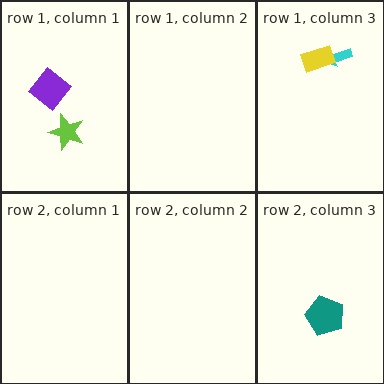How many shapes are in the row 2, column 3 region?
1.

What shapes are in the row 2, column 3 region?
The teal pentagon.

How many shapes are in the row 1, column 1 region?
2.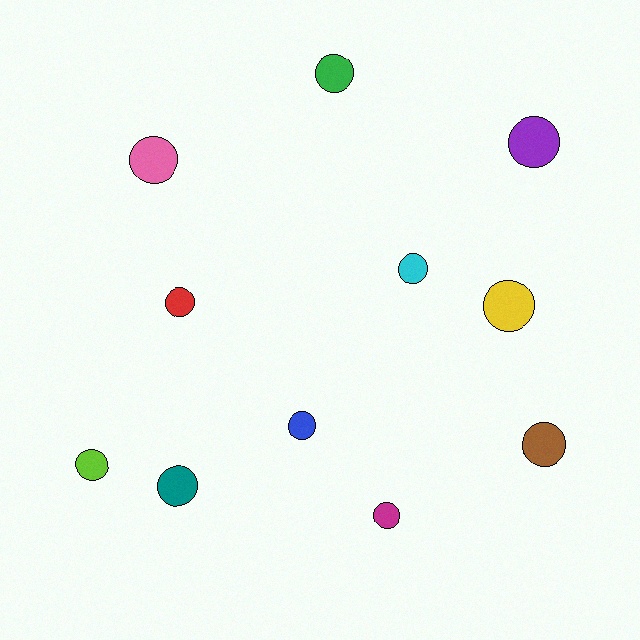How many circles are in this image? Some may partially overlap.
There are 11 circles.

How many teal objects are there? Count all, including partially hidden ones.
There is 1 teal object.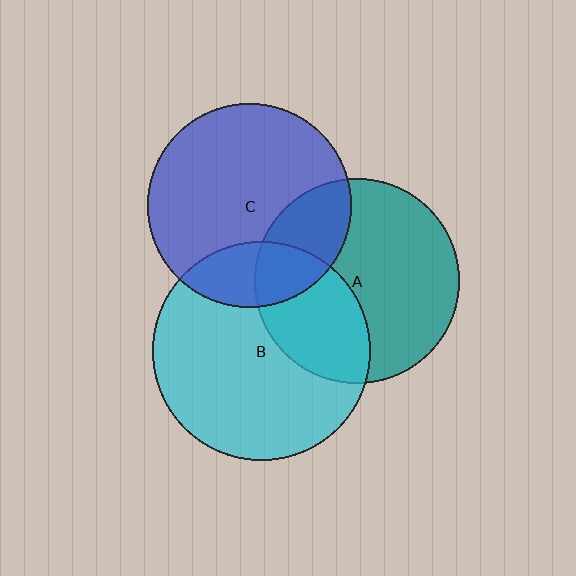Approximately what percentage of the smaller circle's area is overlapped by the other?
Approximately 25%.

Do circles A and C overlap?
Yes.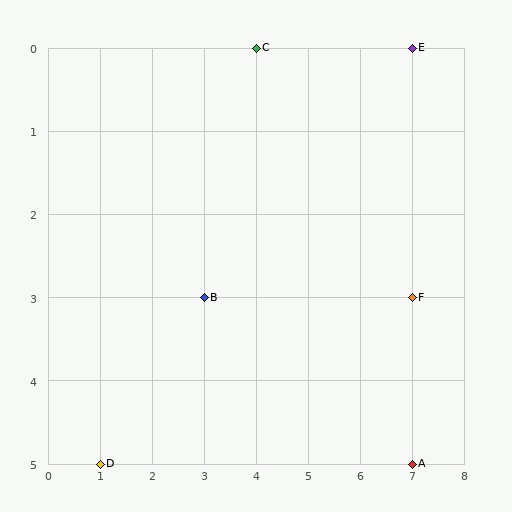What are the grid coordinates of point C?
Point C is at grid coordinates (4, 0).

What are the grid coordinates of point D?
Point D is at grid coordinates (1, 5).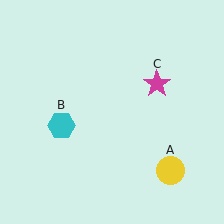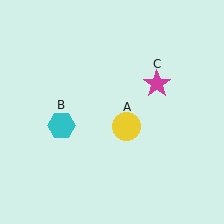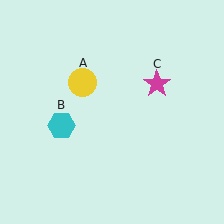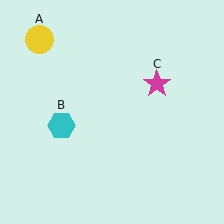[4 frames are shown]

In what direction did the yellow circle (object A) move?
The yellow circle (object A) moved up and to the left.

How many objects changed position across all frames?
1 object changed position: yellow circle (object A).